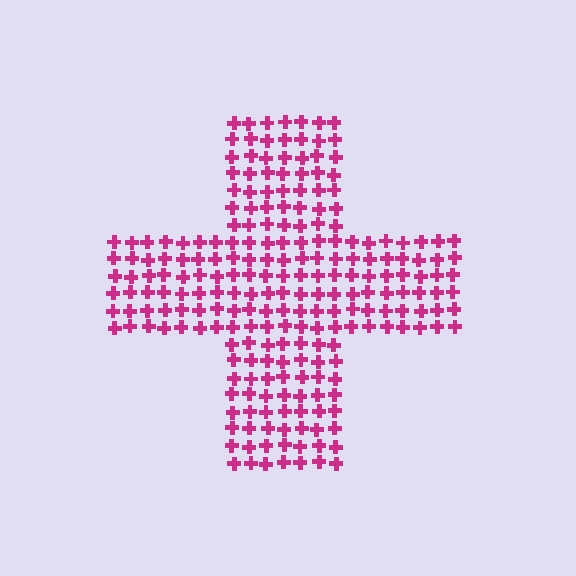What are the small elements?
The small elements are crosses.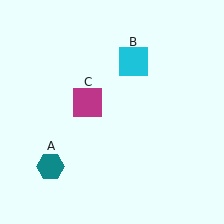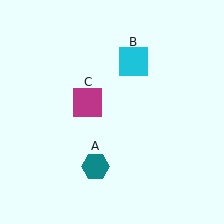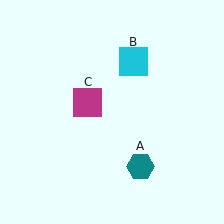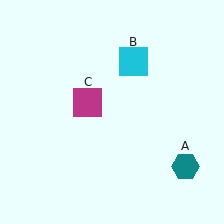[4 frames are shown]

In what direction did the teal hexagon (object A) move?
The teal hexagon (object A) moved right.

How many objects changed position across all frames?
1 object changed position: teal hexagon (object A).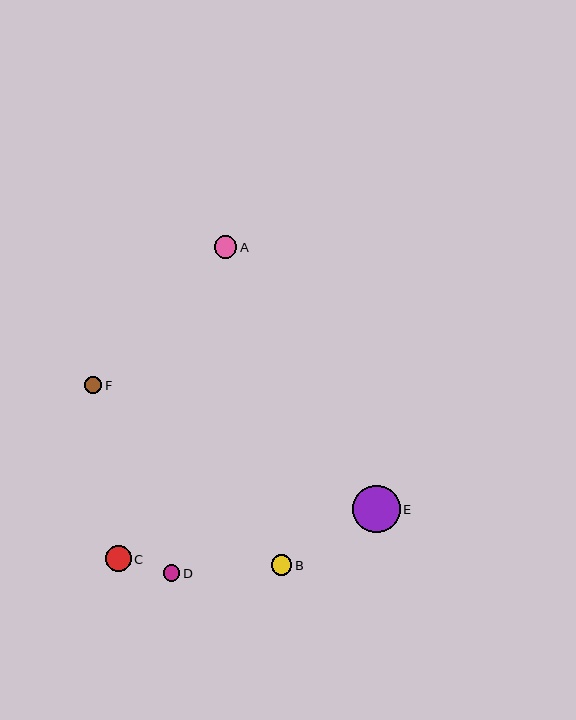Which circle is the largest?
Circle E is the largest with a size of approximately 48 pixels.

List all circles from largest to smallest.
From largest to smallest: E, C, A, B, F, D.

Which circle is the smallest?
Circle D is the smallest with a size of approximately 17 pixels.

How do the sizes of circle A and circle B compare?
Circle A and circle B are approximately the same size.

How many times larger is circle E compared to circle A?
Circle E is approximately 2.1 times the size of circle A.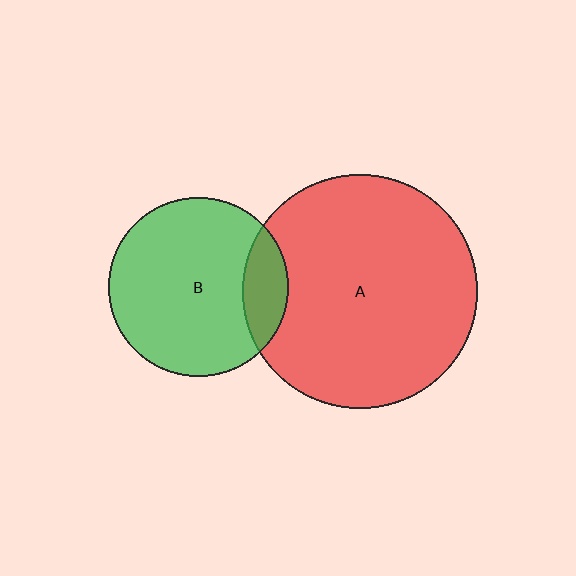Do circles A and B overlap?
Yes.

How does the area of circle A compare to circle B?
Approximately 1.7 times.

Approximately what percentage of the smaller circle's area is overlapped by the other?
Approximately 15%.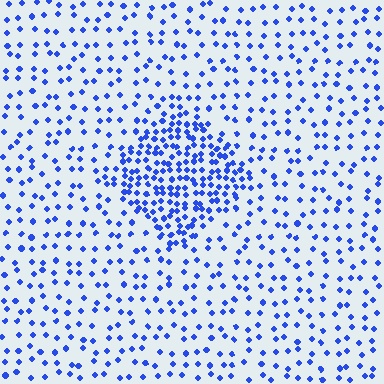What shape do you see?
I see a diamond.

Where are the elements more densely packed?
The elements are more densely packed inside the diamond boundary.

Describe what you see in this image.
The image contains small blue elements arranged at two different densities. A diamond-shaped region is visible where the elements are more densely packed than the surrounding area.